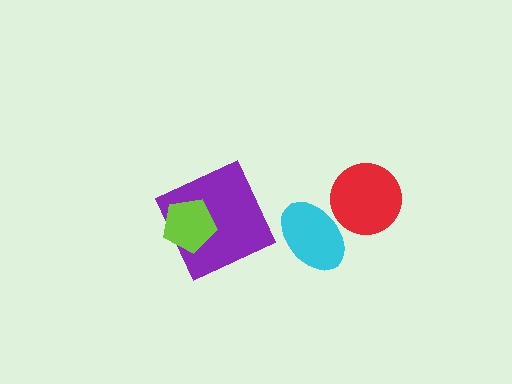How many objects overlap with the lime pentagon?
1 object overlaps with the lime pentagon.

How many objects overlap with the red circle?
1 object overlaps with the red circle.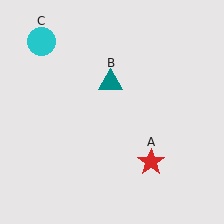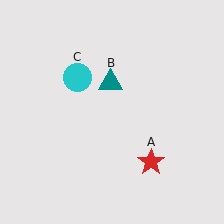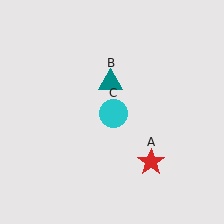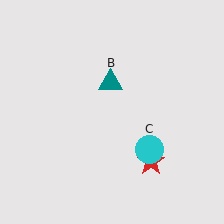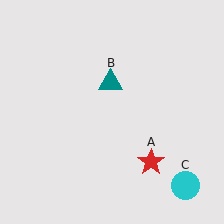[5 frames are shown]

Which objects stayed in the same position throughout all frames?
Red star (object A) and teal triangle (object B) remained stationary.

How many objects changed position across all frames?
1 object changed position: cyan circle (object C).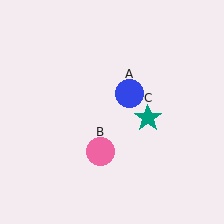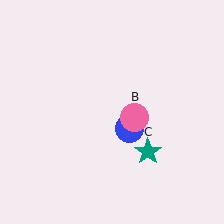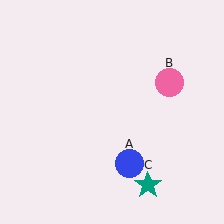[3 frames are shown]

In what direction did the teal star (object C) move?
The teal star (object C) moved down.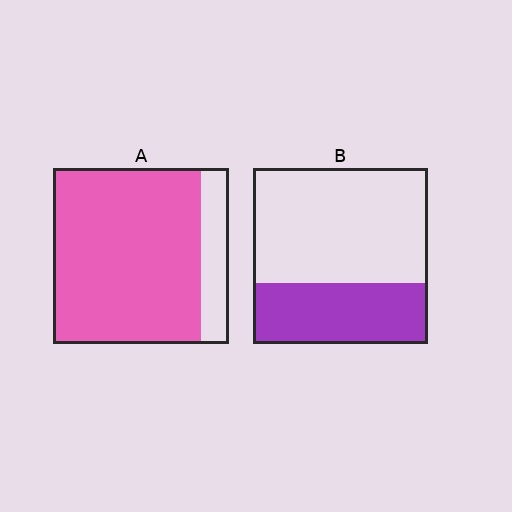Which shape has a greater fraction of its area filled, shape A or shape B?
Shape A.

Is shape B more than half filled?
No.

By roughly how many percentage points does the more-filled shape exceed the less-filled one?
By roughly 50 percentage points (A over B).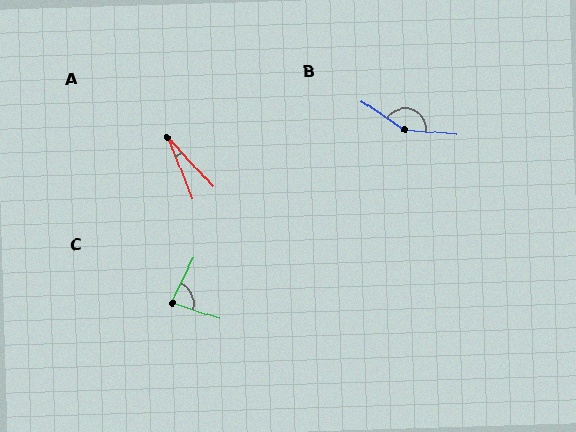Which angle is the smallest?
A, at approximately 21 degrees.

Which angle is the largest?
B, at approximately 151 degrees.